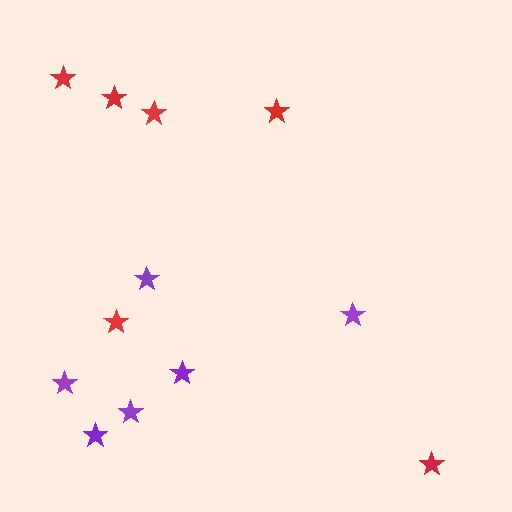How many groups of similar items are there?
There are 2 groups: one group of red stars (6) and one group of purple stars (6).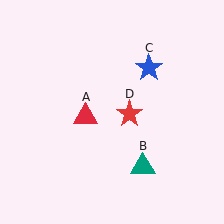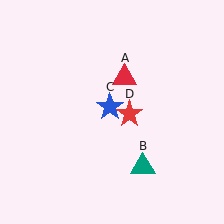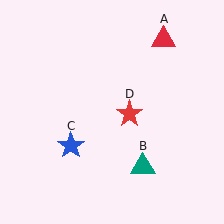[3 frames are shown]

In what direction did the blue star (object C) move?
The blue star (object C) moved down and to the left.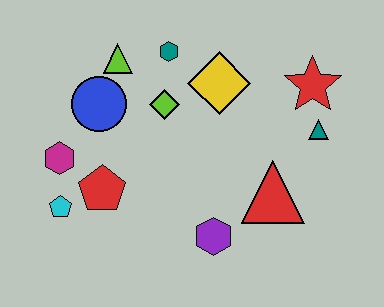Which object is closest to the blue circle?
The lime triangle is closest to the blue circle.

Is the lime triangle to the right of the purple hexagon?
No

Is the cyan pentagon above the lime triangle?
No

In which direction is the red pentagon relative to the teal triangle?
The red pentagon is to the left of the teal triangle.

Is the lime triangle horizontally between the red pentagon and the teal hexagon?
Yes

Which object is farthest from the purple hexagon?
The lime triangle is farthest from the purple hexagon.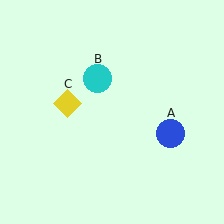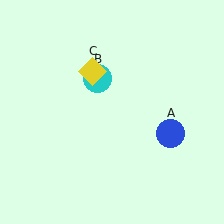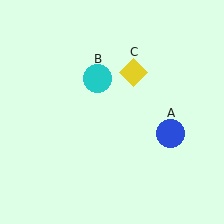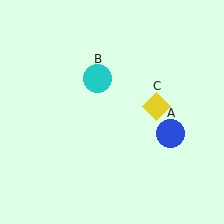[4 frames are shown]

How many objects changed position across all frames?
1 object changed position: yellow diamond (object C).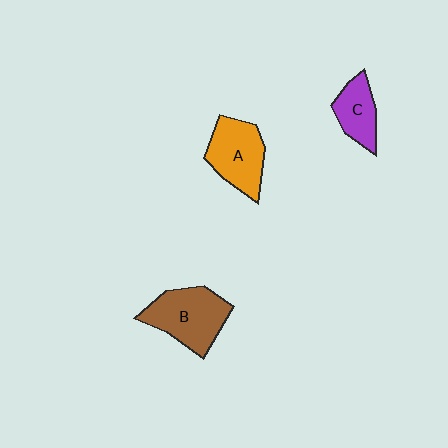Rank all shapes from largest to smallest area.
From largest to smallest: B (brown), A (orange), C (purple).